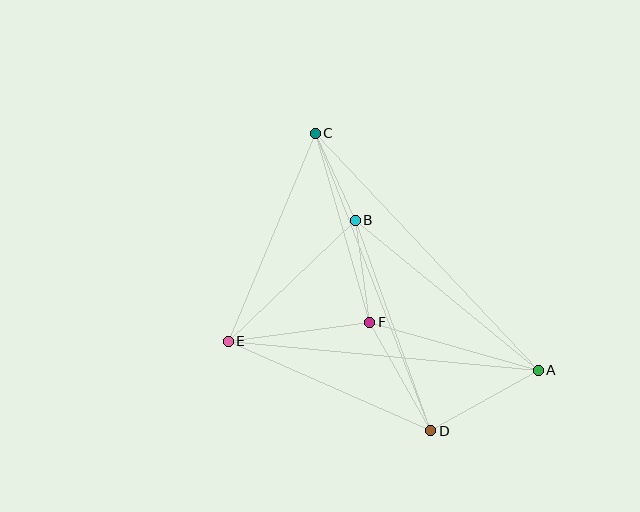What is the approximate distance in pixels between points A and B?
The distance between A and B is approximately 237 pixels.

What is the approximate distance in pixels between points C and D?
The distance between C and D is approximately 319 pixels.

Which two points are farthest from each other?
Points A and C are farthest from each other.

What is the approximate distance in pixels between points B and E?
The distance between B and E is approximately 175 pixels.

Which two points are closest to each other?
Points B and C are closest to each other.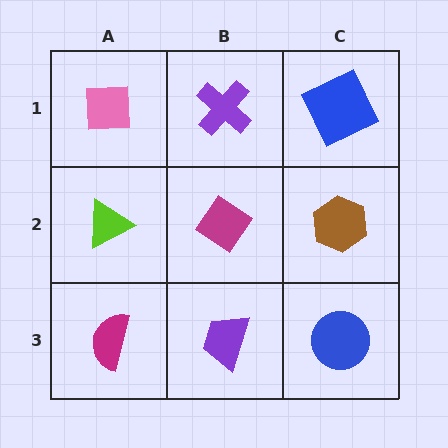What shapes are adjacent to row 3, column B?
A magenta diamond (row 2, column B), a magenta semicircle (row 3, column A), a blue circle (row 3, column C).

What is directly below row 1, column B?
A magenta diamond.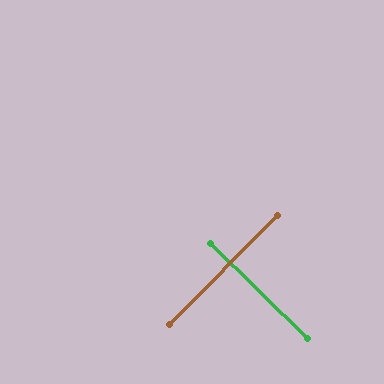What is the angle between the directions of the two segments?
Approximately 90 degrees.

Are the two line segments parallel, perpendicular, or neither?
Perpendicular — they meet at approximately 90°.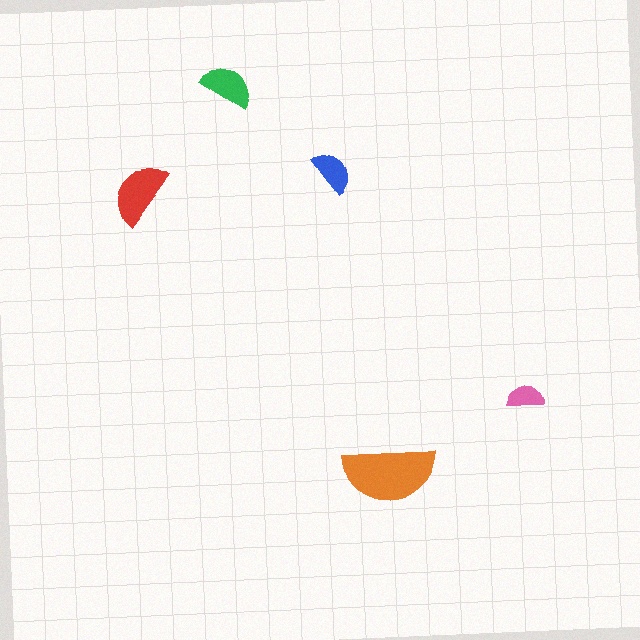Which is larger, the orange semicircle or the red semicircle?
The orange one.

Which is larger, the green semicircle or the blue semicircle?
The green one.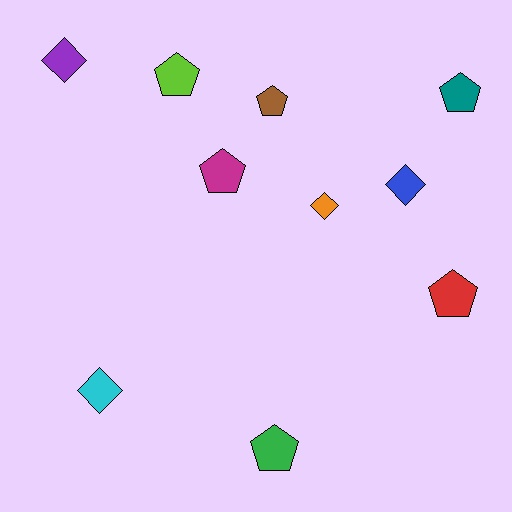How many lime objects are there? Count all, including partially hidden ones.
There is 1 lime object.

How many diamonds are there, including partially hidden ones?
There are 4 diamonds.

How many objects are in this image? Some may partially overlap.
There are 10 objects.